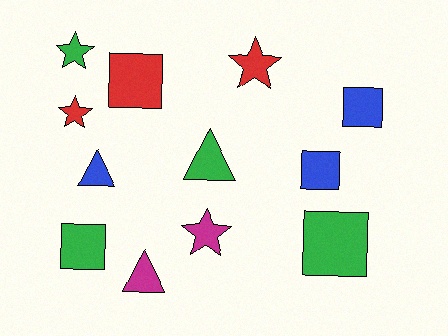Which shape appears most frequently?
Square, with 5 objects.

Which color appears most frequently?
Green, with 4 objects.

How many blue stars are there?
There are no blue stars.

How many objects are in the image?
There are 12 objects.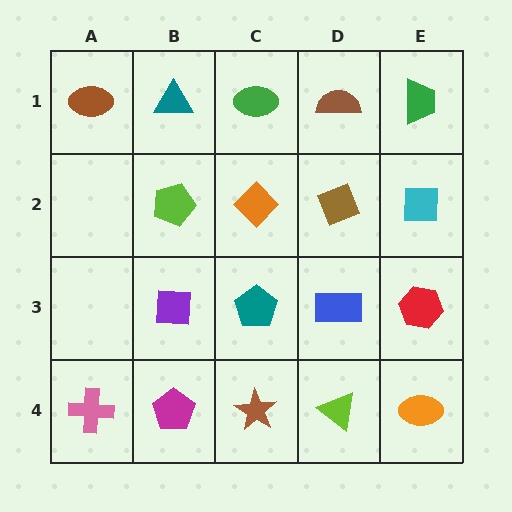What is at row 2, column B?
A lime pentagon.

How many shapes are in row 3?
4 shapes.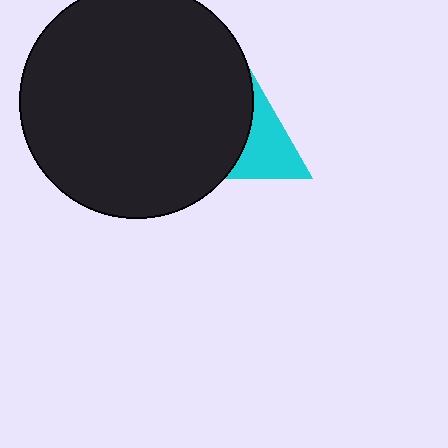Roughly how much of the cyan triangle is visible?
About half of it is visible (roughly 48%).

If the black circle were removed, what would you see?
You would see the complete cyan triangle.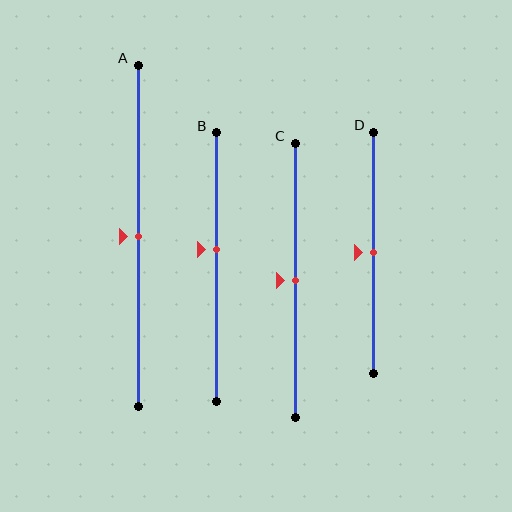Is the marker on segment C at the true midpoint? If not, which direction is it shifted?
Yes, the marker on segment C is at the true midpoint.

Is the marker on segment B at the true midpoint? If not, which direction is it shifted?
No, the marker on segment B is shifted upward by about 7% of the segment length.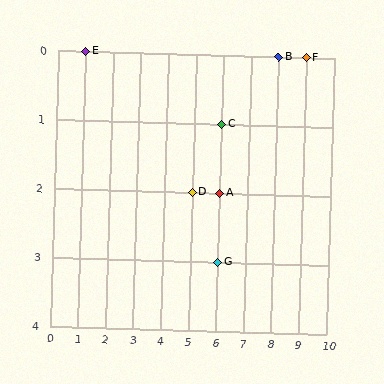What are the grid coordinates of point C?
Point C is at grid coordinates (6, 1).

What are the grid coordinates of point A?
Point A is at grid coordinates (6, 2).